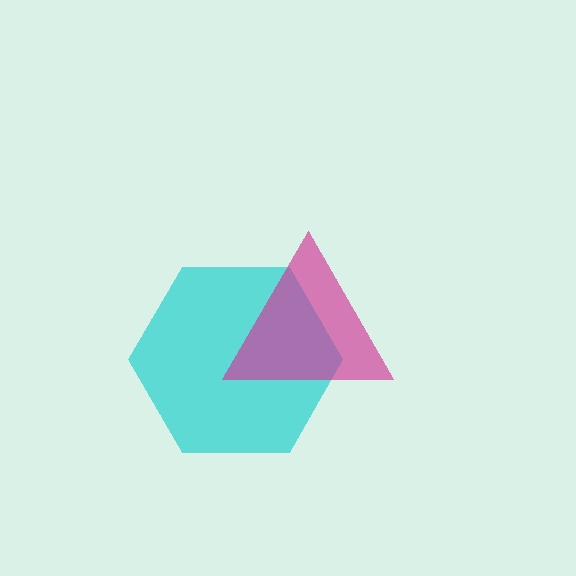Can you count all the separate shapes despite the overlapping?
Yes, there are 2 separate shapes.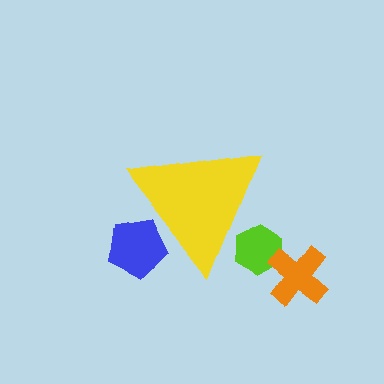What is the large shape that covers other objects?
A yellow triangle.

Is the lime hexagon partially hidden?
Yes, the lime hexagon is partially hidden behind the yellow triangle.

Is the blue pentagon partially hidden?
Yes, the blue pentagon is partially hidden behind the yellow triangle.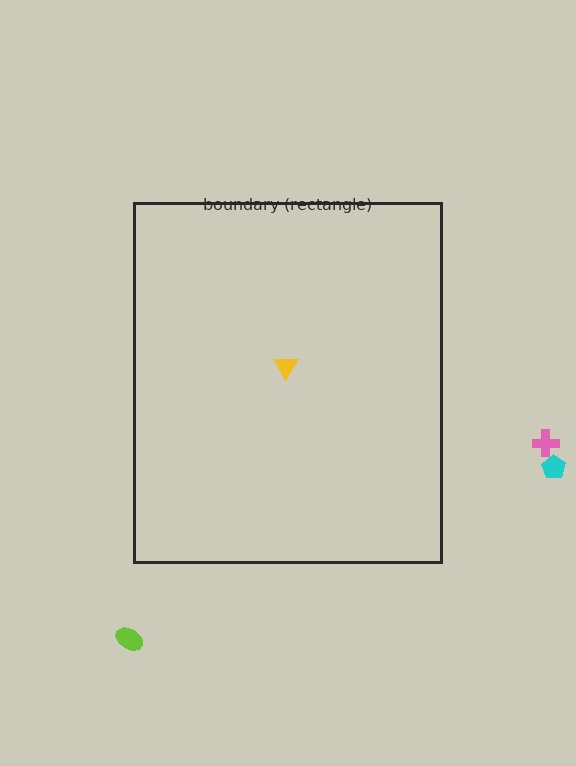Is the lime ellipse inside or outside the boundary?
Outside.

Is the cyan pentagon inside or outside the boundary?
Outside.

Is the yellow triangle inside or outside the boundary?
Inside.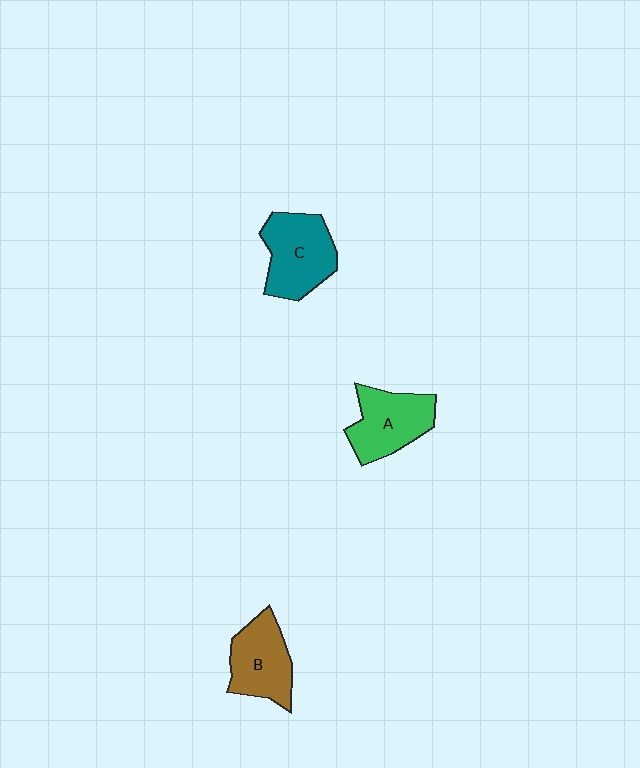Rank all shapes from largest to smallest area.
From largest to smallest: C (teal), A (green), B (brown).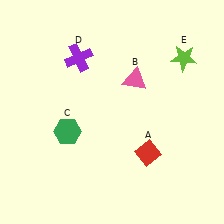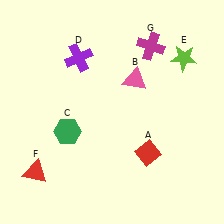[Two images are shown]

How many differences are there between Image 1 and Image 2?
There are 2 differences between the two images.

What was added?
A red triangle (F), a magenta cross (G) were added in Image 2.